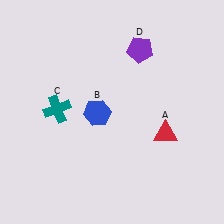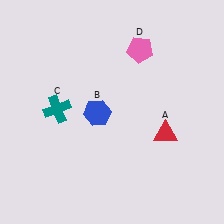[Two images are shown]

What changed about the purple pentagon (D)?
In Image 1, D is purple. In Image 2, it changed to pink.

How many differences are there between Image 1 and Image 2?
There is 1 difference between the two images.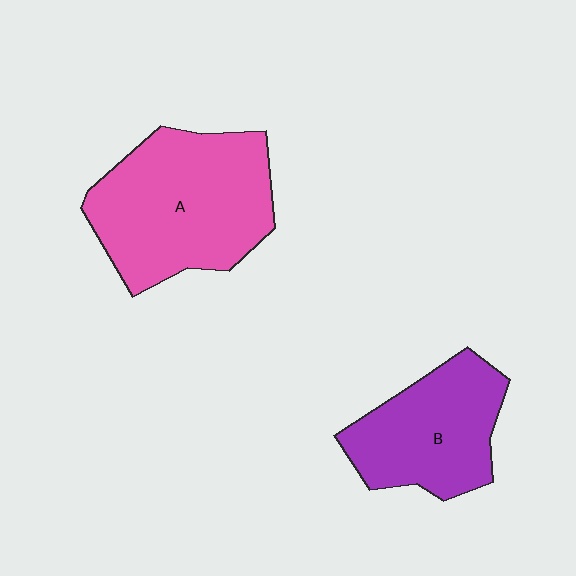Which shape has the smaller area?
Shape B (purple).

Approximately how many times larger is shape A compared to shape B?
Approximately 1.4 times.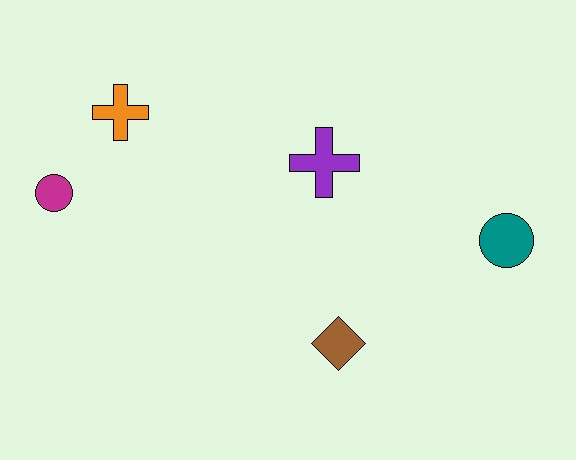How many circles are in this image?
There are 2 circles.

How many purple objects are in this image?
There is 1 purple object.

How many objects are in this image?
There are 5 objects.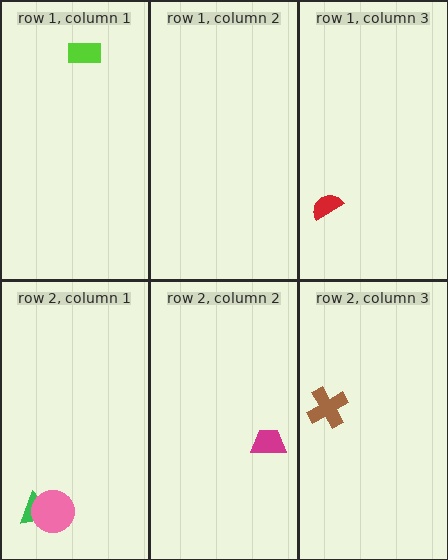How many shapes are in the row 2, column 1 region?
2.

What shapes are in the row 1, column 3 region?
The red semicircle.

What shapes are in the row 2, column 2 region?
The magenta trapezoid.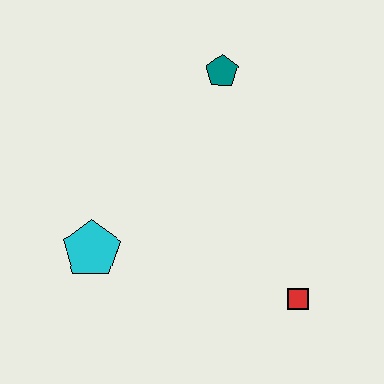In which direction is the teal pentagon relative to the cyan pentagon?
The teal pentagon is above the cyan pentagon.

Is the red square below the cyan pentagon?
Yes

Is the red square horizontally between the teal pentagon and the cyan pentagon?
No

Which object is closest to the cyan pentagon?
The red square is closest to the cyan pentagon.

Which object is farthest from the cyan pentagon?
The teal pentagon is farthest from the cyan pentagon.